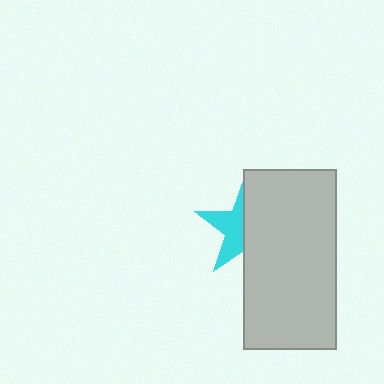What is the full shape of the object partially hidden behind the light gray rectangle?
The partially hidden object is a cyan star.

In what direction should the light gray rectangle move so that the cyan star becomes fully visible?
The light gray rectangle should move right. That is the shortest direction to clear the overlap and leave the cyan star fully visible.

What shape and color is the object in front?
The object in front is a light gray rectangle.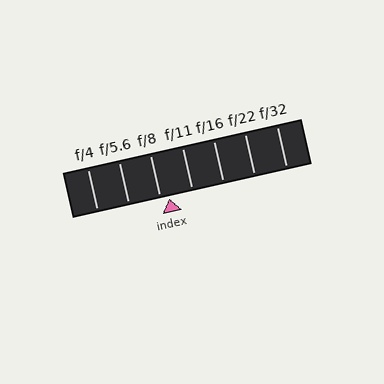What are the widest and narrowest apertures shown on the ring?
The widest aperture shown is f/4 and the narrowest is f/32.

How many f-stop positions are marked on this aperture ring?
There are 7 f-stop positions marked.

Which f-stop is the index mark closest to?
The index mark is closest to f/8.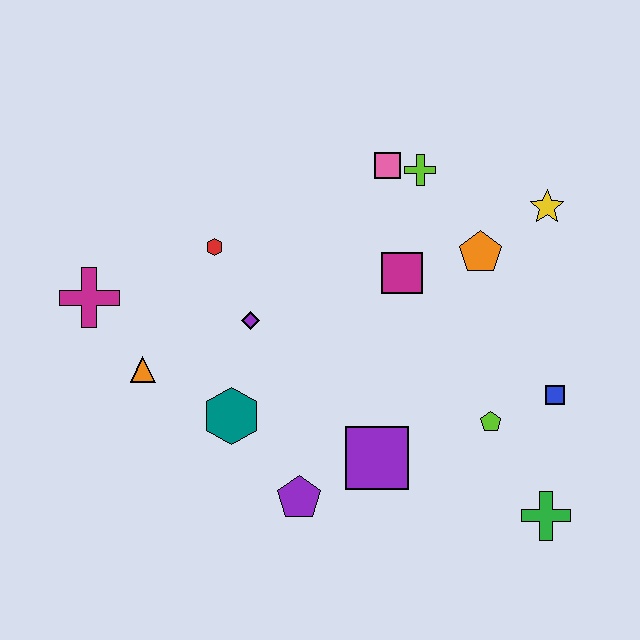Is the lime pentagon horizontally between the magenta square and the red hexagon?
No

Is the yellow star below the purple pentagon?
No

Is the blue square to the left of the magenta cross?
No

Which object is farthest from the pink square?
The green cross is farthest from the pink square.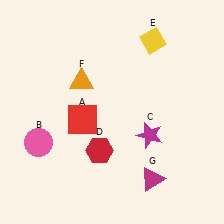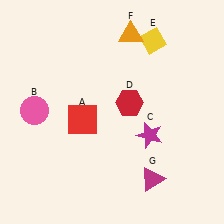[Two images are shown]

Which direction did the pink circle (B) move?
The pink circle (B) moved up.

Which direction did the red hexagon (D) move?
The red hexagon (D) moved up.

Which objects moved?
The objects that moved are: the pink circle (B), the red hexagon (D), the orange triangle (F).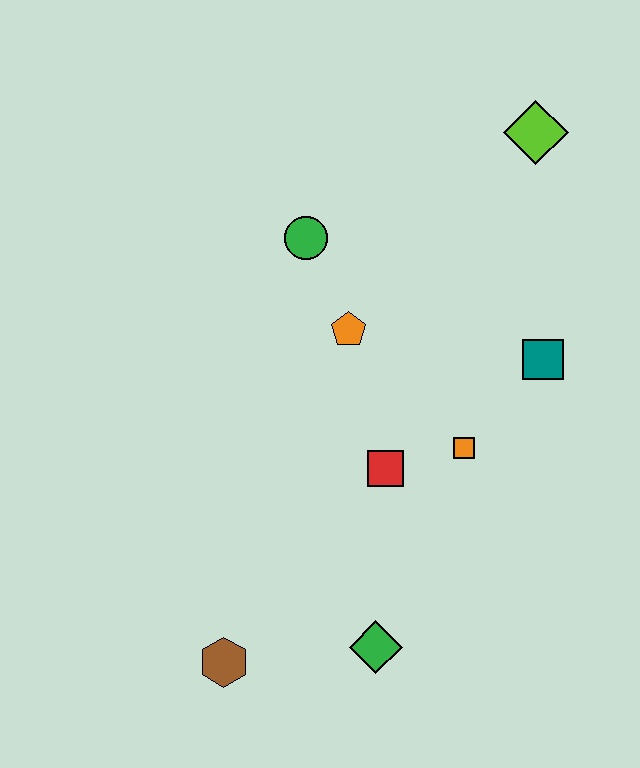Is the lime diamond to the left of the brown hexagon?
No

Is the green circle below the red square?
No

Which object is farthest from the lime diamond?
The brown hexagon is farthest from the lime diamond.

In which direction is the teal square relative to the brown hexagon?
The teal square is to the right of the brown hexagon.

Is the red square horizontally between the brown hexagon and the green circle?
No